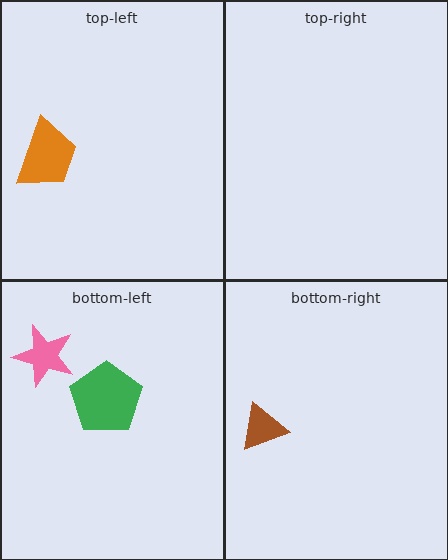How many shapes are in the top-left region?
1.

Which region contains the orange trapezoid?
The top-left region.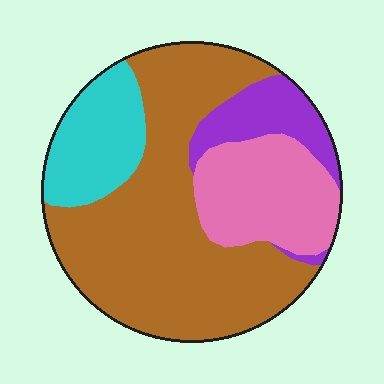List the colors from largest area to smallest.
From largest to smallest: brown, pink, cyan, purple.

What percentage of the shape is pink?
Pink takes up less than a quarter of the shape.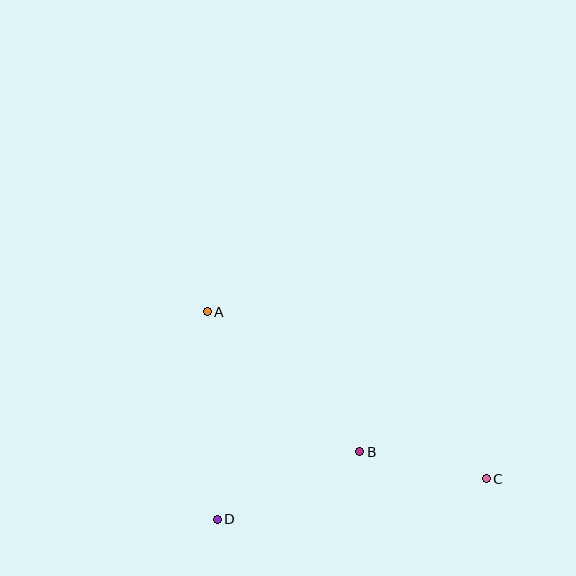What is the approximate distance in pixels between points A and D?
The distance between A and D is approximately 208 pixels.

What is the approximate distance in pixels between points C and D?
The distance between C and D is approximately 272 pixels.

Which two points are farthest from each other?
Points A and C are farthest from each other.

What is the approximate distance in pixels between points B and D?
The distance between B and D is approximately 158 pixels.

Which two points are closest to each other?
Points B and C are closest to each other.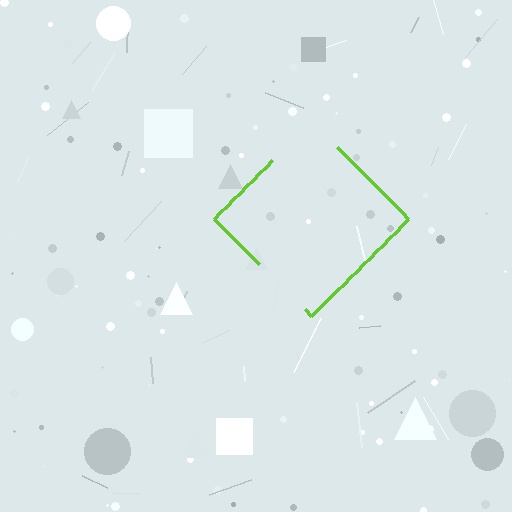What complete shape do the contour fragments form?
The contour fragments form a diamond.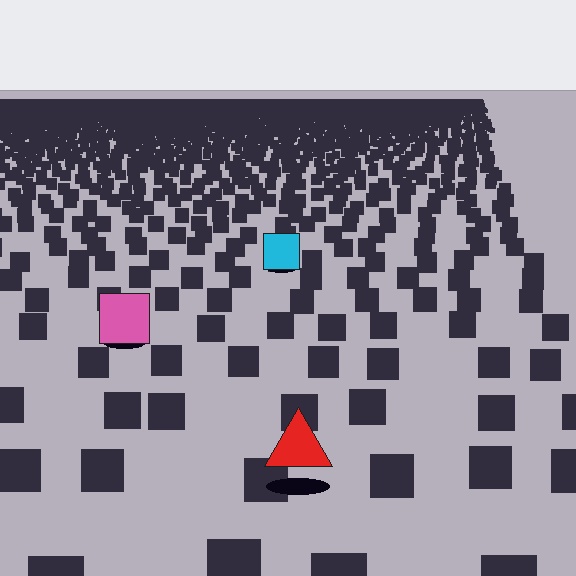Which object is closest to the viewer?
The red triangle is closest. The texture marks near it are larger and more spread out.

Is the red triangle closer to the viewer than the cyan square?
Yes. The red triangle is closer — you can tell from the texture gradient: the ground texture is coarser near it.